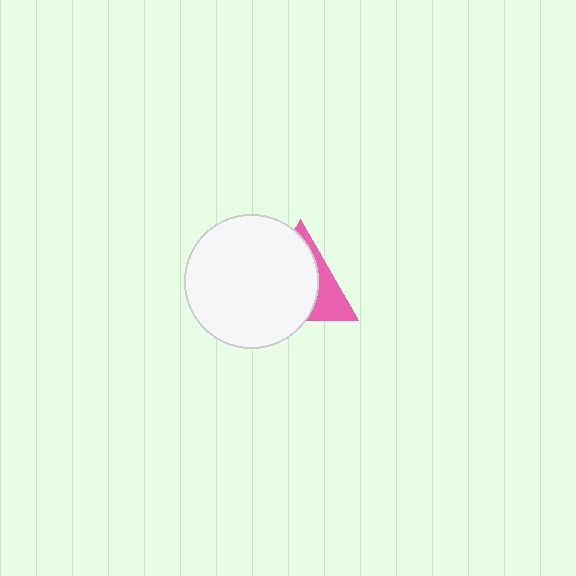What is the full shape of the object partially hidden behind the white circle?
The partially hidden object is a pink triangle.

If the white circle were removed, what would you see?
You would see the complete pink triangle.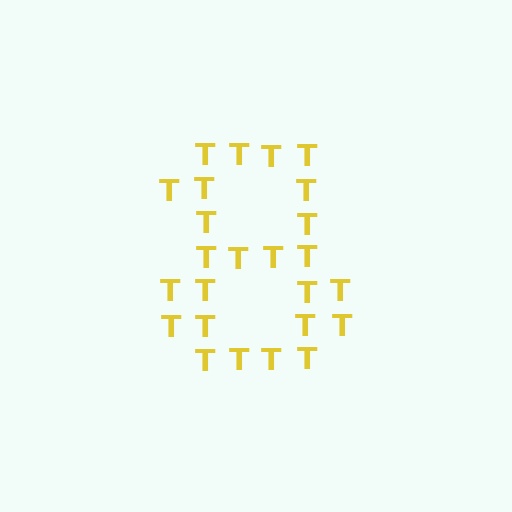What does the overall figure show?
The overall figure shows the digit 8.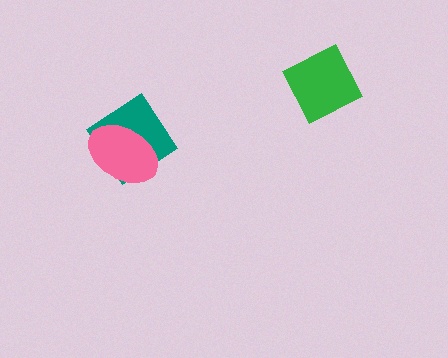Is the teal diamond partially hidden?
Yes, it is partially covered by another shape.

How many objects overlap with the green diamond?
0 objects overlap with the green diamond.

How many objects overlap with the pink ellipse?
1 object overlaps with the pink ellipse.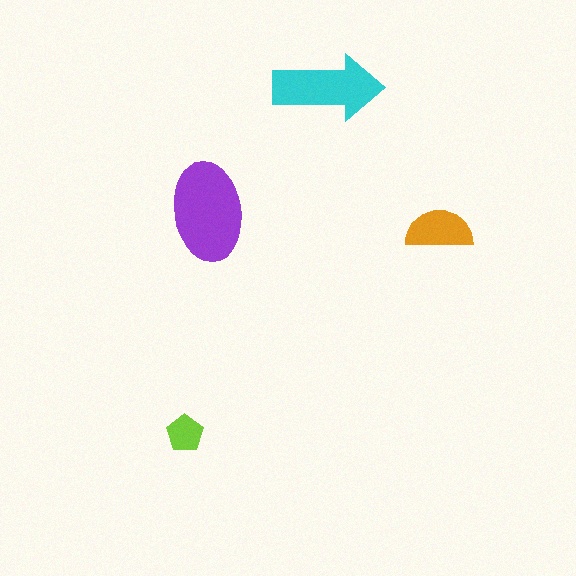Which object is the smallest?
The lime pentagon.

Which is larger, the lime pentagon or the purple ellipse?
The purple ellipse.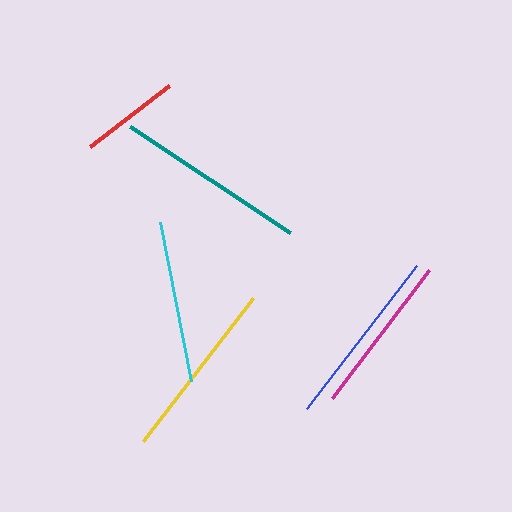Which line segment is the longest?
The teal line is the longest at approximately 192 pixels.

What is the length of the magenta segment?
The magenta segment is approximately 160 pixels long.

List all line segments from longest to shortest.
From longest to shortest: teal, blue, yellow, cyan, magenta, red.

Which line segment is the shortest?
The red line is the shortest at approximately 100 pixels.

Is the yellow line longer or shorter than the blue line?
The blue line is longer than the yellow line.